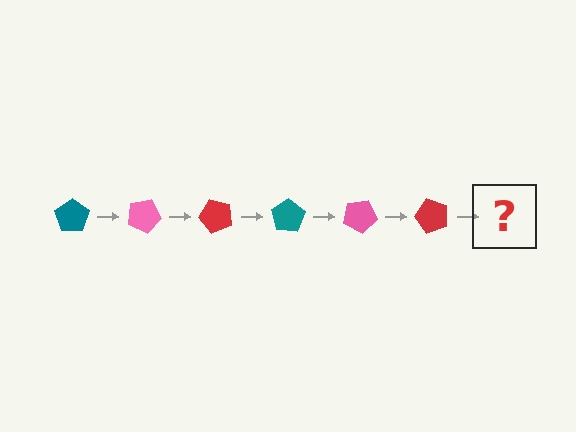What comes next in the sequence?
The next element should be a teal pentagon, rotated 150 degrees from the start.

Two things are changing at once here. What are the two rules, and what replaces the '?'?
The two rules are that it rotates 25 degrees each step and the color cycles through teal, pink, and red. The '?' should be a teal pentagon, rotated 150 degrees from the start.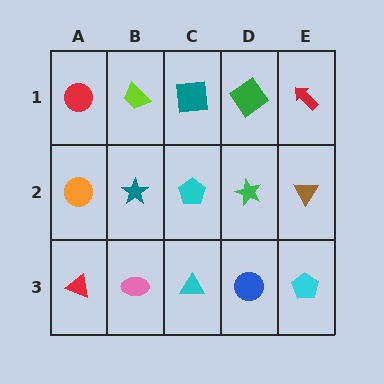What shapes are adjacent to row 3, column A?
An orange circle (row 2, column A), a pink ellipse (row 3, column B).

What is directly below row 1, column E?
A brown triangle.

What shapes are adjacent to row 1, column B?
A teal star (row 2, column B), a red circle (row 1, column A), a teal square (row 1, column C).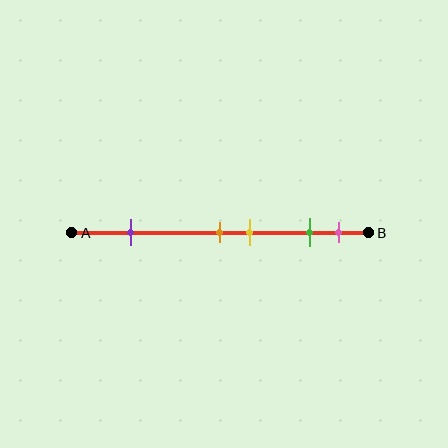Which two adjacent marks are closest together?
The orange and yellow marks are the closest adjacent pair.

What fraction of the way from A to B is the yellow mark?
The yellow mark is approximately 60% (0.6) of the way from A to B.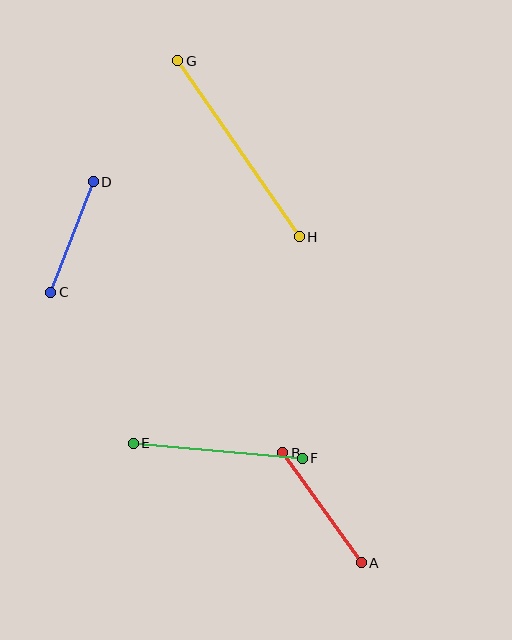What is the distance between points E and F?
The distance is approximately 170 pixels.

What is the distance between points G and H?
The distance is approximately 214 pixels.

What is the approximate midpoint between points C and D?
The midpoint is at approximately (72, 237) pixels.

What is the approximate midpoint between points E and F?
The midpoint is at approximately (218, 451) pixels.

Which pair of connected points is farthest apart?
Points G and H are farthest apart.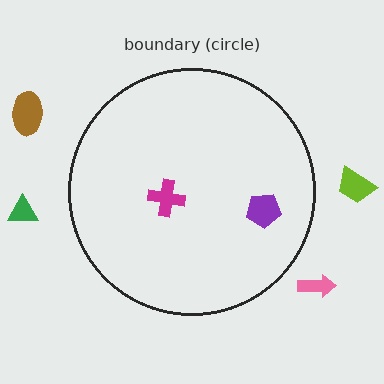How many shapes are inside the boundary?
2 inside, 4 outside.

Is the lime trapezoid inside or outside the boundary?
Outside.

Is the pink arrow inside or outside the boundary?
Outside.